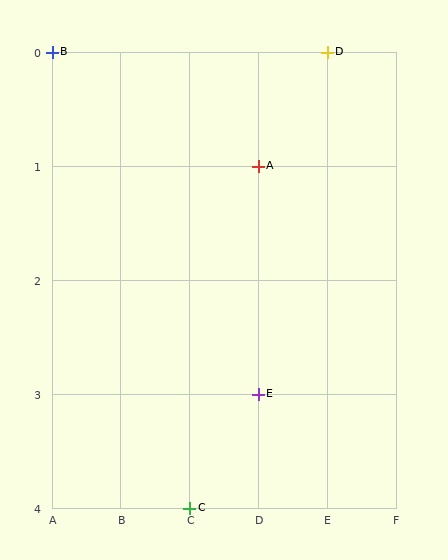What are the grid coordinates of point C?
Point C is at grid coordinates (C, 4).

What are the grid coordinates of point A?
Point A is at grid coordinates (D, 1).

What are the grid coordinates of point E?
Point E is at grid coordinates (D, 3).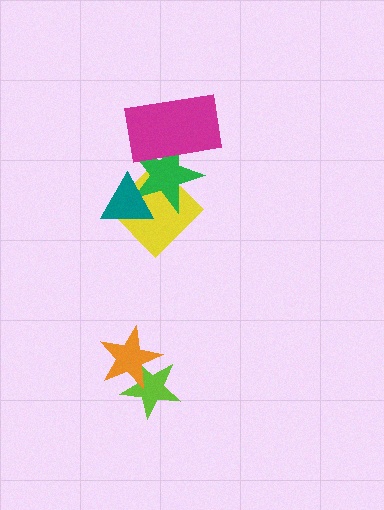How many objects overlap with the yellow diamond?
2 objects overlap with the yellow diamond.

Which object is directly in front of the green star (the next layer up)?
The magenta rectangle is directly in front of the green star.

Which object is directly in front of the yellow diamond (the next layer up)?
The green star is directly in front of the yellow diamond.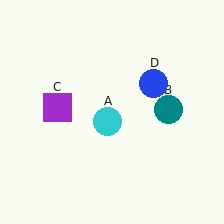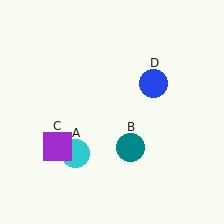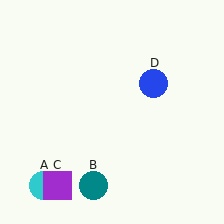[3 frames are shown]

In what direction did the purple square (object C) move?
The purple square (object C) moved down.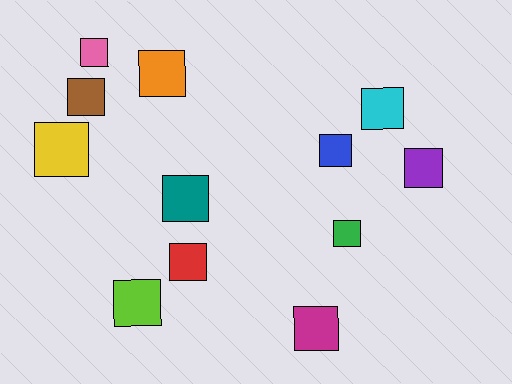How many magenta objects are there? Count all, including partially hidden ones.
There is 1 magenta object.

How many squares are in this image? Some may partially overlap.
There are 12 squares.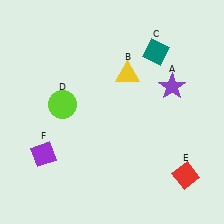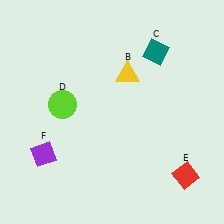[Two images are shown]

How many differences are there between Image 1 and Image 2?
There is 1 difference between the two images.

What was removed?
The purple star (A) was removed in Image 2.